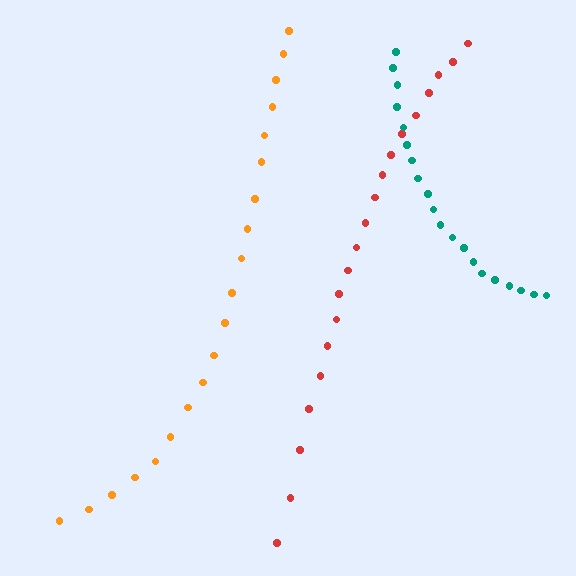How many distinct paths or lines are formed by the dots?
There are 3 distinct paths.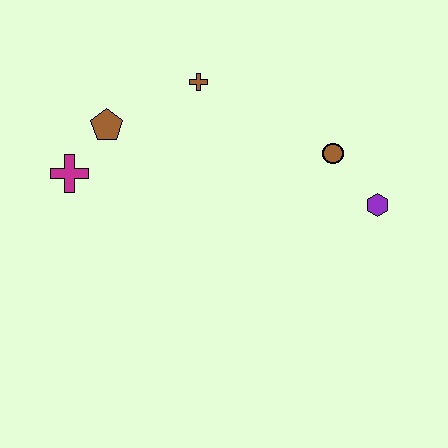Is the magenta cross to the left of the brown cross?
Yes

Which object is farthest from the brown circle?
The magenta cross is farthest from the brown circle.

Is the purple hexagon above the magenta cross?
No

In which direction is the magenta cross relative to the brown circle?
The magenta cross is to the left of the brown circle.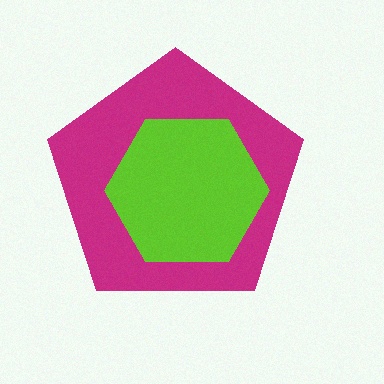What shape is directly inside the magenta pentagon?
The lime hexagon.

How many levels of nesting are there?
2.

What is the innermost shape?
The lime hexagon.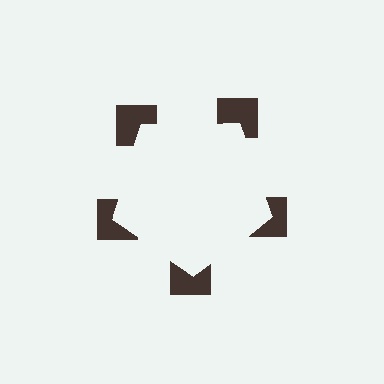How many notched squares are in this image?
There are 5 — one at each vertex of the illusory pentagon.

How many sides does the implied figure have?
5 sides.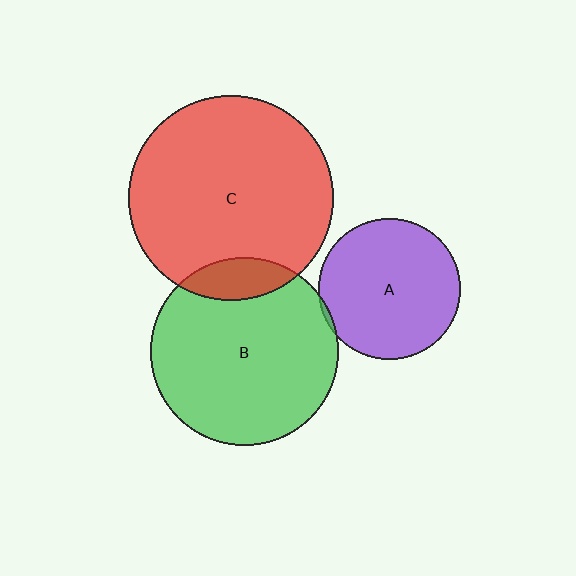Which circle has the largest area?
Circle C (red).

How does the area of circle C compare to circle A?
Approximately 2.1 times.